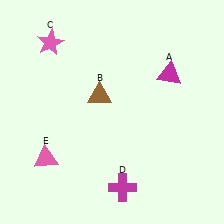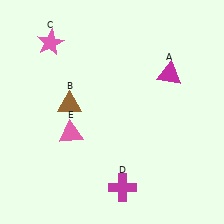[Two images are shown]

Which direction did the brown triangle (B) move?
The brown triangle (B) moved left.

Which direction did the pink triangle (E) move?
The pink triangle (E) moved up.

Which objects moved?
The objects that moved are: the brown triangle (B), the pink triangle (E).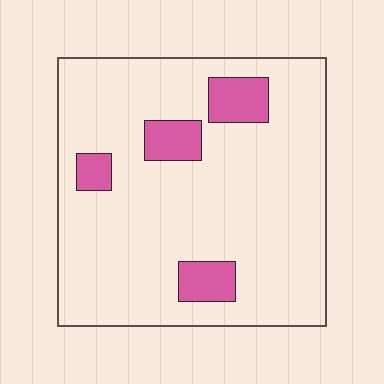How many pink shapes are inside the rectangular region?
4.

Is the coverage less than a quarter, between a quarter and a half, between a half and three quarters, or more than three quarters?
Less than a quarter.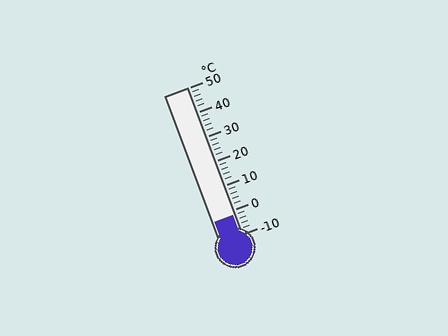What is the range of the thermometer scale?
The thermometer scale ranges from -10°C to 50°C.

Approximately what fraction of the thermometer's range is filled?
The thermometer is filled to approximately 15% of its range.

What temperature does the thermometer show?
The thermometer shows approximately -2°C.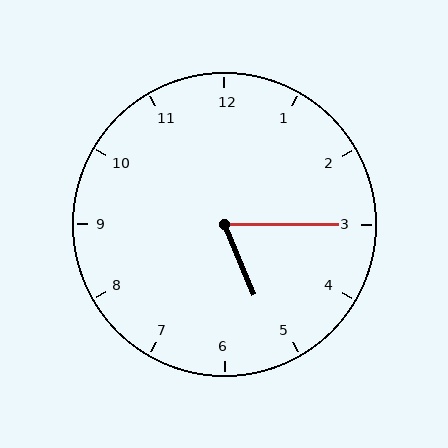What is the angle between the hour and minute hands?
Approximately 68 degrees.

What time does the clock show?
5:15.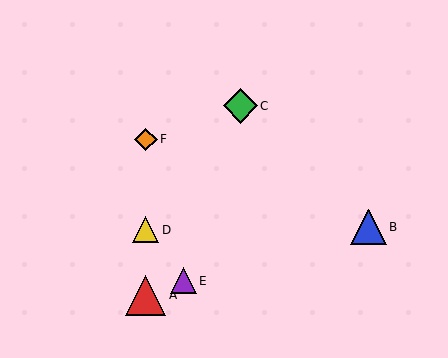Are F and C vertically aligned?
No, F is at x≈146 and C is at x≈240.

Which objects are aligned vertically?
Objects A, D, F are aligned vertically.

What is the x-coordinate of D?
Object D is at x≈146.